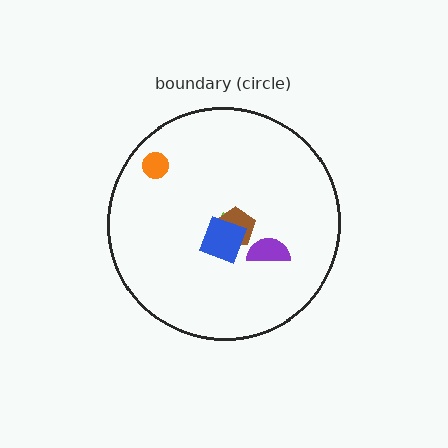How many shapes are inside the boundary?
5 inside, 0 outside.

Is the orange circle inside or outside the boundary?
Inside.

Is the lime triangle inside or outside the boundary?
Inside.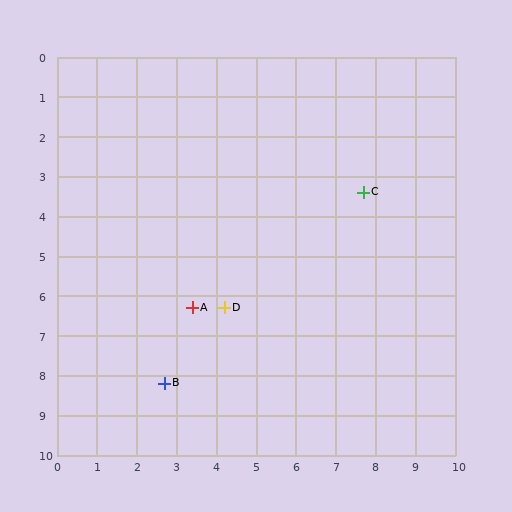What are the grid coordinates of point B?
Point B is at approximately (2.7, 8.2).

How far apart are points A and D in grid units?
Points A and D are about 0.8 grid units apart.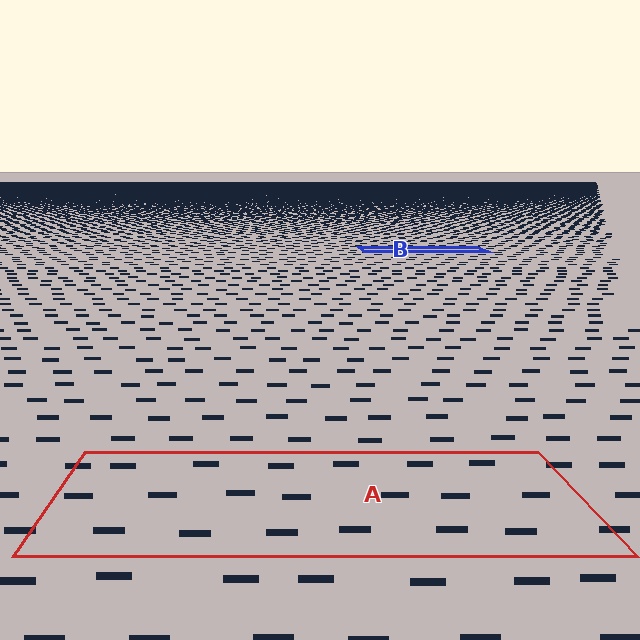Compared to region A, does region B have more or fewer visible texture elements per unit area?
Region B has more texture elements per unit area — they are packed more densely because it is farther away.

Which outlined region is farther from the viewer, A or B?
Region B is farther from the viewer — the texture elements inside it appear smaller and more densely packed.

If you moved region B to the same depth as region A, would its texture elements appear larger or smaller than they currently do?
They would appear larger. At a closer depth, the same texture elements are projected at a bigger on-screen size.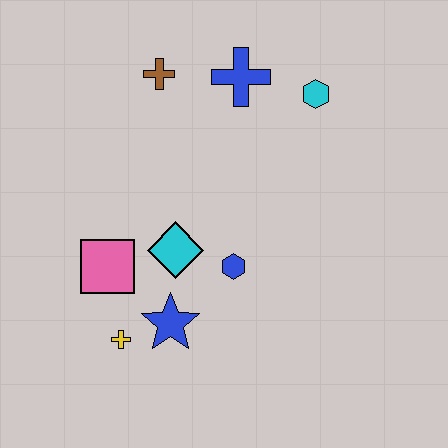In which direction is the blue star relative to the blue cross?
The blue star is below the blue cross.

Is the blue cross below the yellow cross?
No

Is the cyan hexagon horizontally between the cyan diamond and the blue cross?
No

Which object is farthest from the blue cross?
The yellow cross is farthest from the blue cross.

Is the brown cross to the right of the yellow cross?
Yes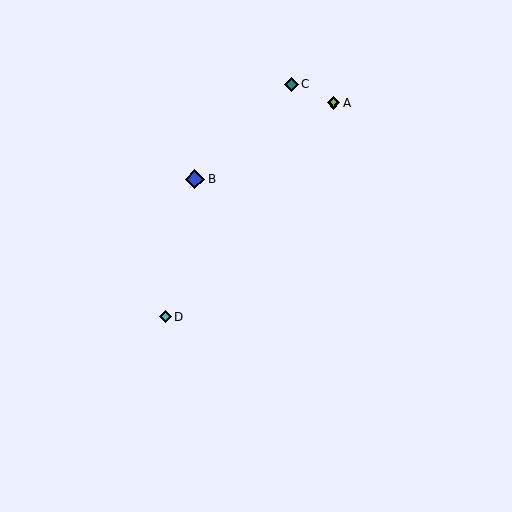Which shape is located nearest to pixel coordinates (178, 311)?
The cyan diamond (labeled D) at (165, 317) is nearest to that location.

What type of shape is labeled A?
Shape A is a lime diamond.